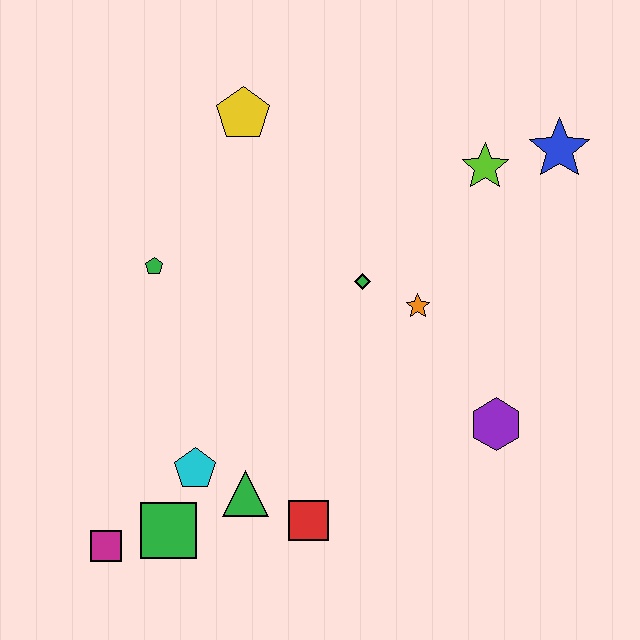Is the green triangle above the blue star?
No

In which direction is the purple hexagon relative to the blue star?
The purple hexagon is below the blue star.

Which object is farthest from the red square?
The blue star is farthest from the red square.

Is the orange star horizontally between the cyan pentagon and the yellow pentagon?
No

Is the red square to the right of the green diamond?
No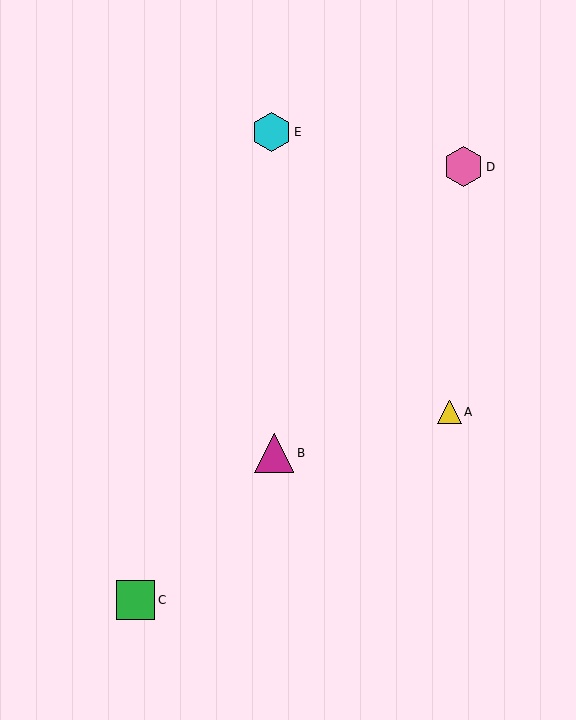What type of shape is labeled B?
Shape B is a magenta triangle.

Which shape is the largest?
The pink hexagon (labeled D) is the largest.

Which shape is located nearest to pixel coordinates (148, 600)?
The green square (labeled C) at (136, 600) is nearest to that location.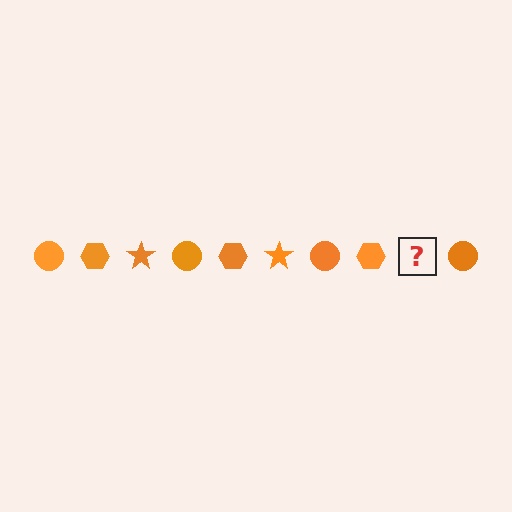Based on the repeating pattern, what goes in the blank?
The blank should be an orange star.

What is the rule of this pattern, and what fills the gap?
The rule is that the pattern cycles through circle, hexagon, star shapes in orange. The gap should be filled with an orange star.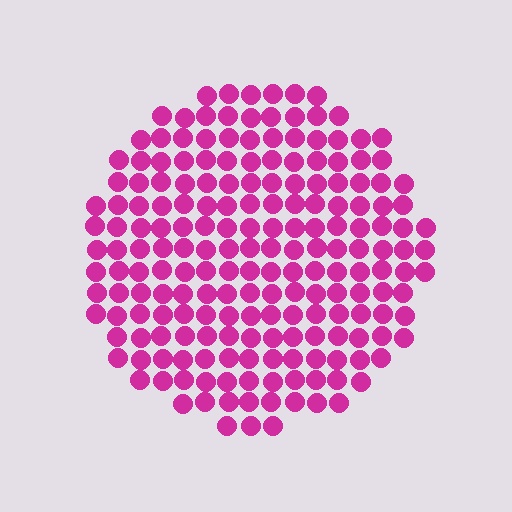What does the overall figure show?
The overall figure shows a circle.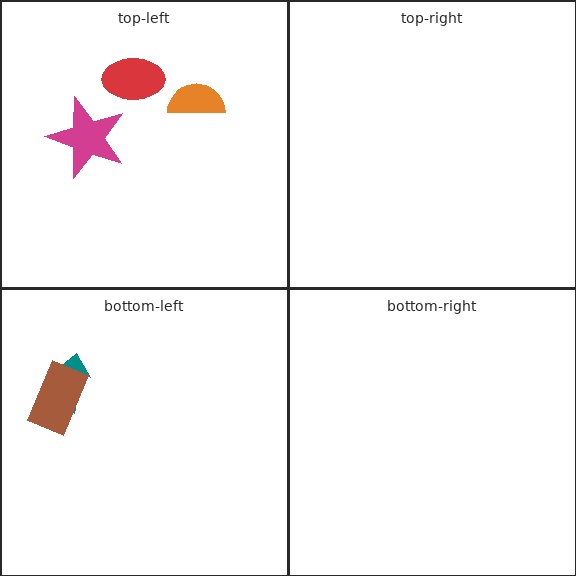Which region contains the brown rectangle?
The bottom-left region.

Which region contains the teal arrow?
The bottom-left region.